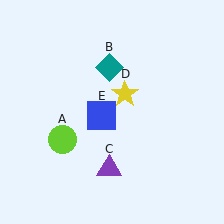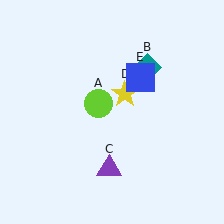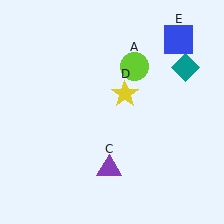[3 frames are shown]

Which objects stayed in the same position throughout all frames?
Purple triangle (object C) and yellow star (object D) remained stationary.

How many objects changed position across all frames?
3 objects changed position: lime circle (object A), teal diamond (object B), blue square (object E).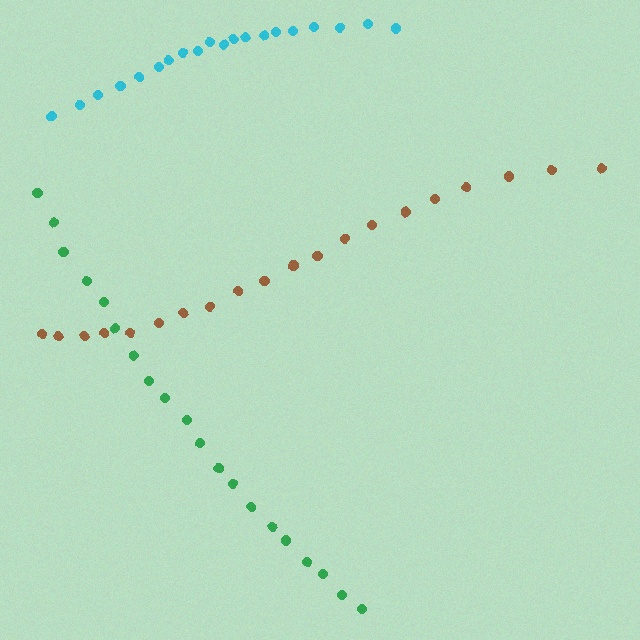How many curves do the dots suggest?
There are 3 distinct paths.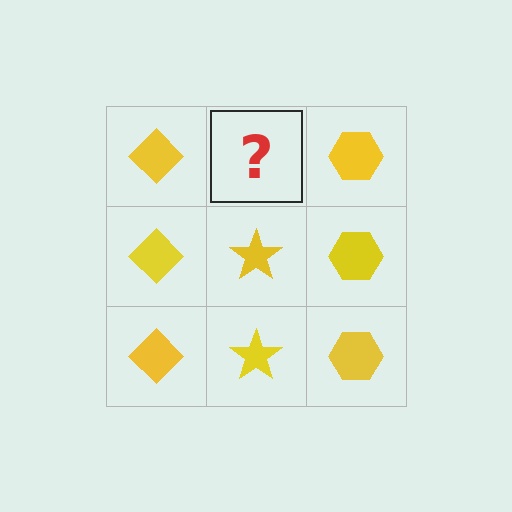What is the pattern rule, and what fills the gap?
The rule is that each column has a consistent shape. The gap should be filled with a yellow star.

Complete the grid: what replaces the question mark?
The question mark should be replaced with a yellow star.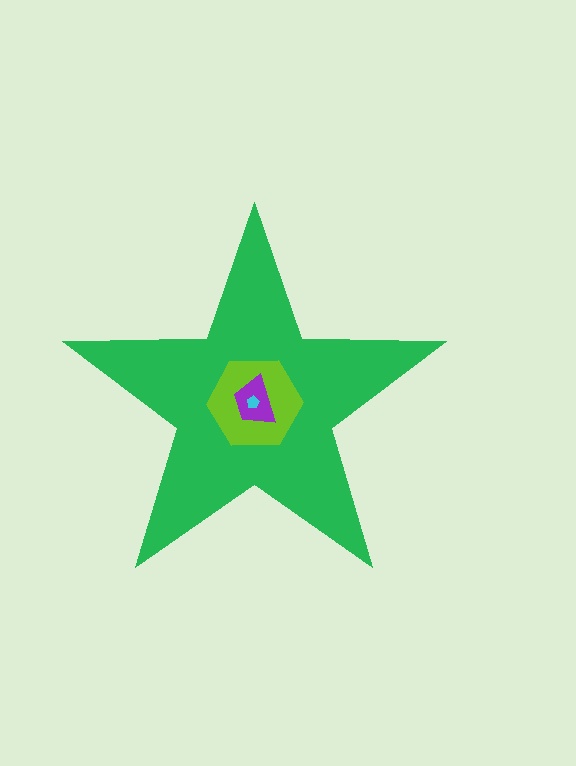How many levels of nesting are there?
4.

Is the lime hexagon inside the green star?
Yes.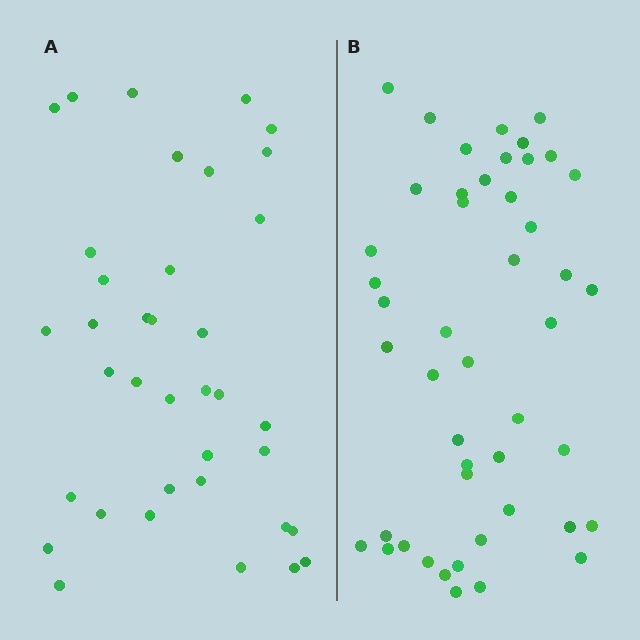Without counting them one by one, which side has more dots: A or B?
Region B (the right region) has more dots.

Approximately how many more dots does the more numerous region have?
Region B has roughly 10 or so more dots than region A.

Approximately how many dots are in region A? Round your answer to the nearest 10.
About 40 dots. (The exact count is 37, which rounds to 40.)